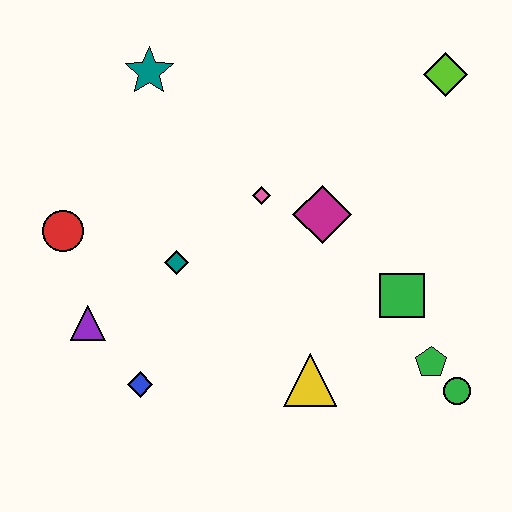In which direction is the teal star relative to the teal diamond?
The teal star is above the teal diamond.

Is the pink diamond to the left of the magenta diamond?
Yes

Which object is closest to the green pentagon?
The green circle is closest to the green pentagon.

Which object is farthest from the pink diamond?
The green circle is farthest from the pink diamond.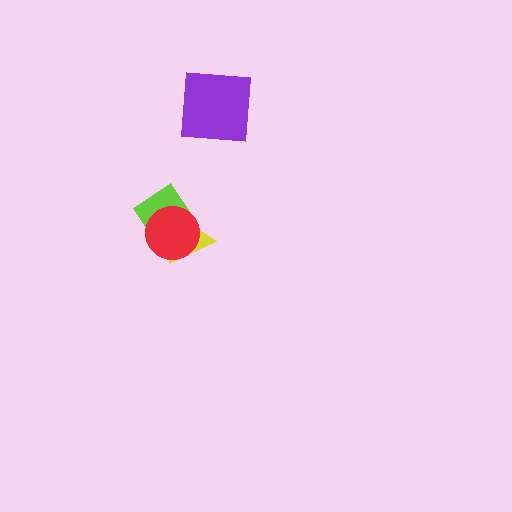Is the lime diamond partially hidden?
Yes, it is partially covered by another shape.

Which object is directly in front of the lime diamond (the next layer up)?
The yellow triangle is directly in front of the lime diamond.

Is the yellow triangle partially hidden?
Yes, it is partially covered by another shape.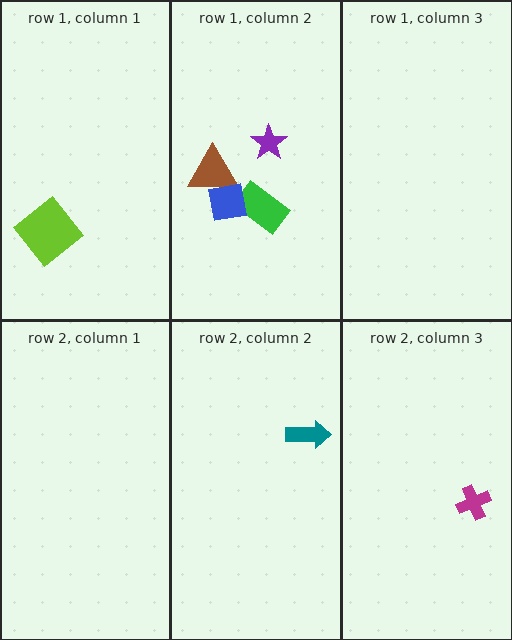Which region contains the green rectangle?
The row 1, column 2 region.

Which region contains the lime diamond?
The row 1, column 1 region.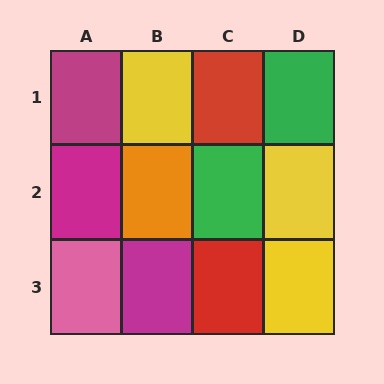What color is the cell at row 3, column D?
Yellow.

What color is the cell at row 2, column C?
Green.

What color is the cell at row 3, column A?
Pink.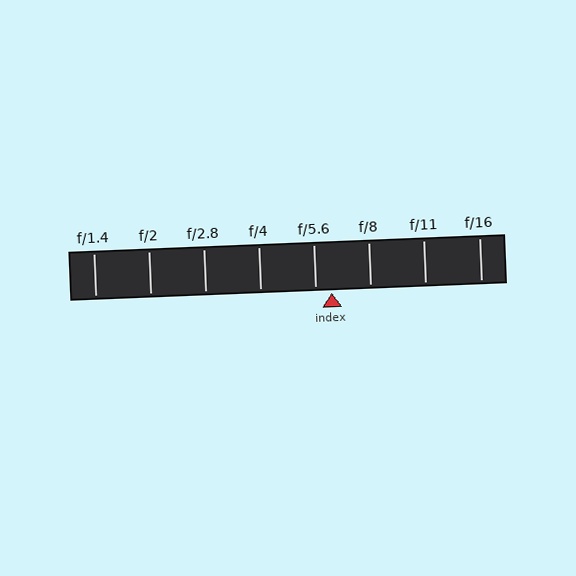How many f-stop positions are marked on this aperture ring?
There are 8 f-stop positions marked.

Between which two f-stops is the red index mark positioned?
The index mark is between f/5.6 and f/8.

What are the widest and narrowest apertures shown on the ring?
The widest aperture shown is f/1.4 and the narrowest is f/16.